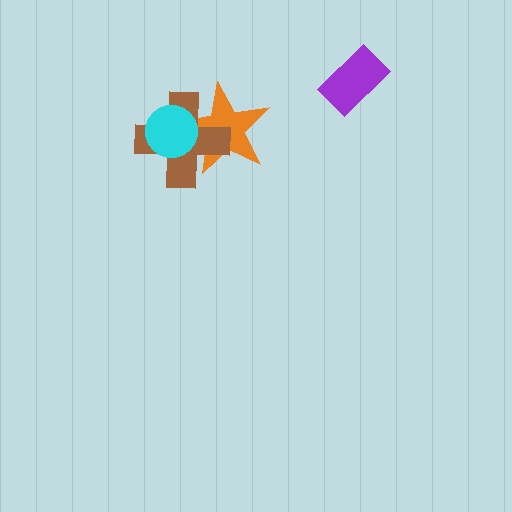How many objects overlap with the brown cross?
2 objects overlap with the brown cross.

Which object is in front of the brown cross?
The cyan circle is in front of the brown cross.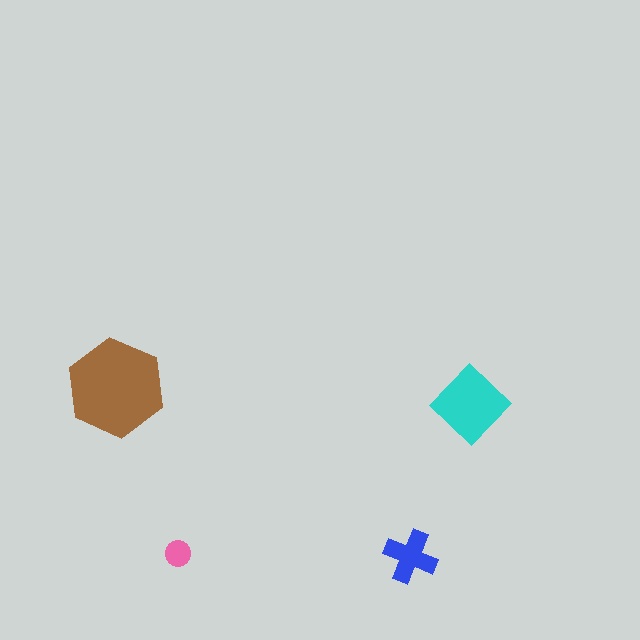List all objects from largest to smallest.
The brown hexagon, the cyan diamond, the blue cross, the pink circle.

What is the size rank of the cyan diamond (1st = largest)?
2nd.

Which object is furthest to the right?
The cyan diamond is rightmost.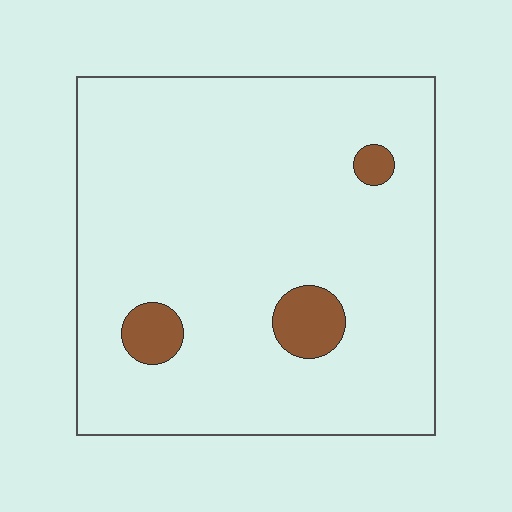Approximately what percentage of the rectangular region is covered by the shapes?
Approximately 5%.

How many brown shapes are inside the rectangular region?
3.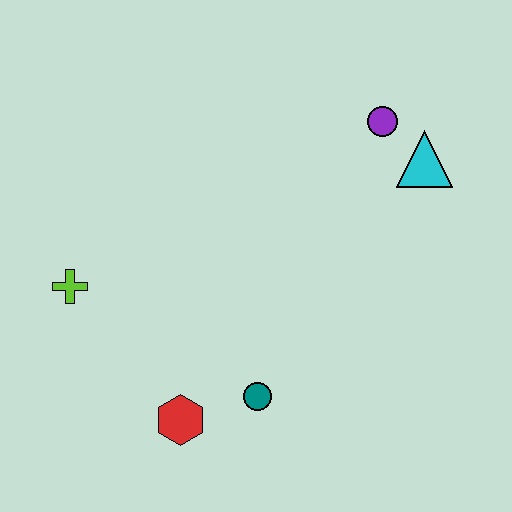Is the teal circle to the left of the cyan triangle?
Yes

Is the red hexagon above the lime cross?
No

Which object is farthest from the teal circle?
The purple circle is farthest from the teal circle.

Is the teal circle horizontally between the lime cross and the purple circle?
Yes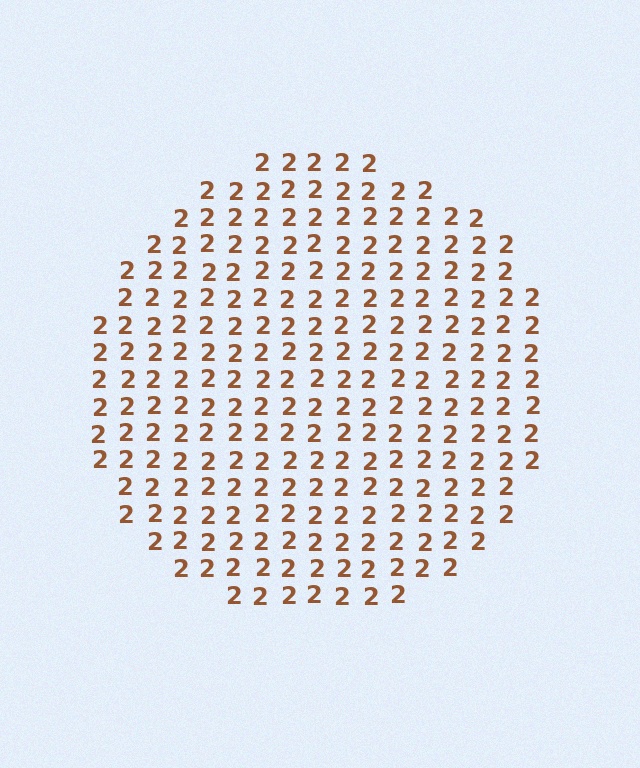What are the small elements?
The small elements are digit 2's.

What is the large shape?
The large shape is a circle.